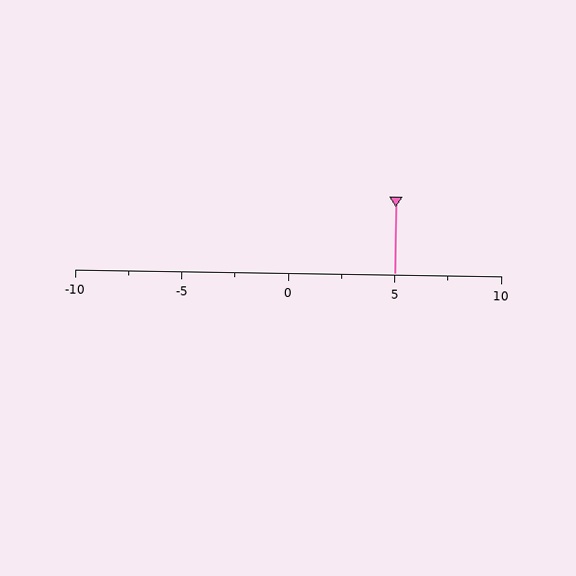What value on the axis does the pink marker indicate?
The marker indicates approximately 5.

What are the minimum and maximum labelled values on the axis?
The axis runs from -10 to 10.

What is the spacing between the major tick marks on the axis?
The major ticks are spaced 5 apart.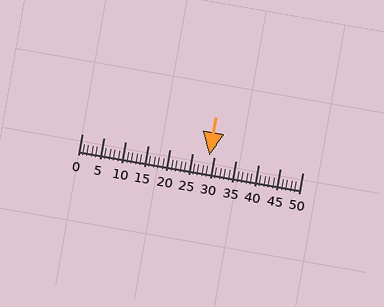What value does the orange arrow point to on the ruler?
The orange arrow points to approximately 29.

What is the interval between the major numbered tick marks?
The major tick marks are spaced 5 units apart.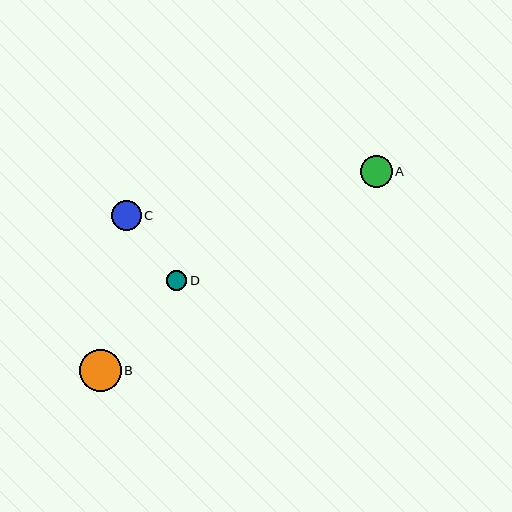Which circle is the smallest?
Circle D is the smallest with a size of approximately 21 pixels.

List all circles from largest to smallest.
From largest to smallest: B, A, C, D.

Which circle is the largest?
Circle B is the largest with a size of approximately 42 pixels.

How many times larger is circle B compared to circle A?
Circle B is approximately 1.3 times the size of circle A.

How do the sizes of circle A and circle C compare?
Circle A and circle C are approximately the same size.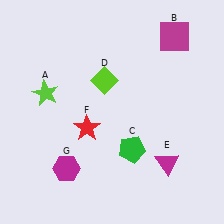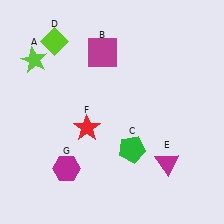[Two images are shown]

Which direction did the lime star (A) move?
The lime star (A) moved up.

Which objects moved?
The objects that moved are: the lime star (A), the magenta square (B), the lime diamond (D).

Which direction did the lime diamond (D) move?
The lime diamond (D) moved left.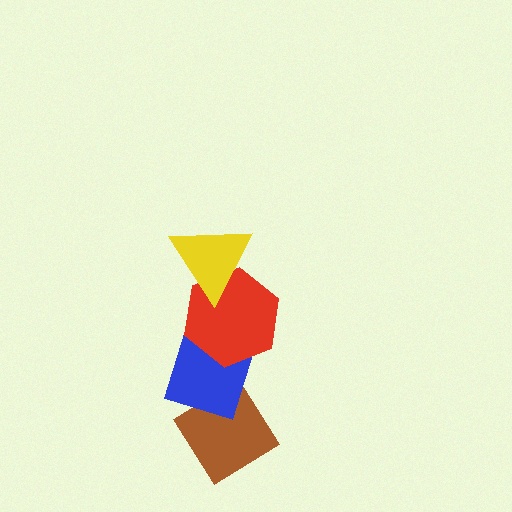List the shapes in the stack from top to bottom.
From top to bottom: the yellow triangle, the red hexagon, the blue diamond, the brown diamond.